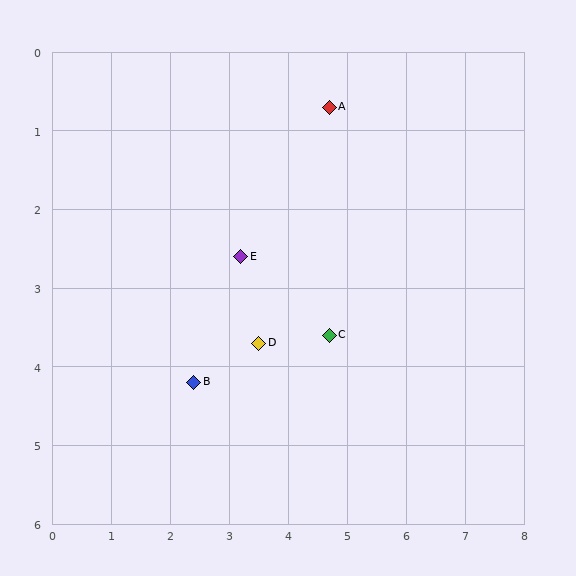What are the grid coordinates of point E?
Point E is at approximately (3.2, 2.6).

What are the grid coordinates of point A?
Point A is at approximately (4.7, 0.7).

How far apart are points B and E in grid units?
Points B and E are about 1.8 grid units apart.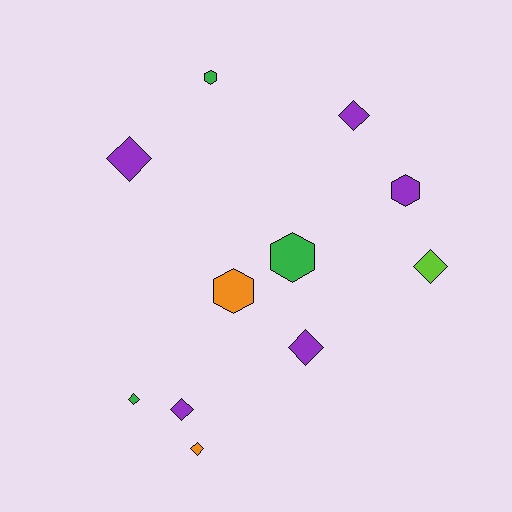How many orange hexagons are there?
There is 1 orange hexagon.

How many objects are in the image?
There are 11 objects.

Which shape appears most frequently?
Diamond, with 7 objects.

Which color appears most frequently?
Purple, with 5 objects.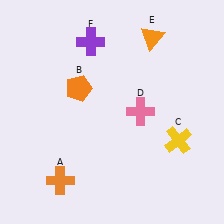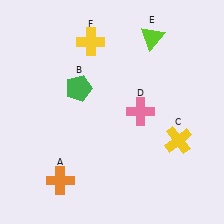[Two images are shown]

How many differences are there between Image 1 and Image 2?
There are 3 differences between the two images.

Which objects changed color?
B changed from orange to green. E changed from orange to lime. F changed from purple to yellow.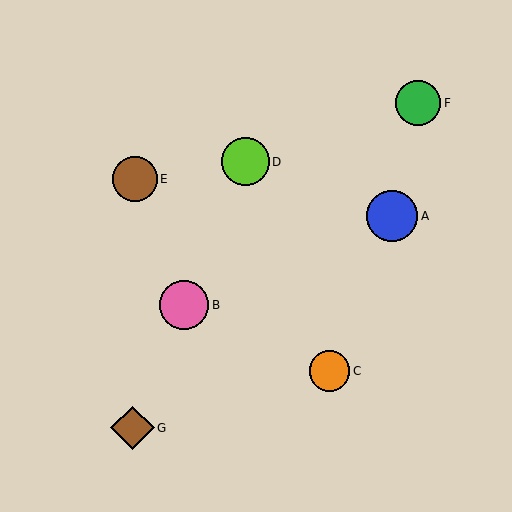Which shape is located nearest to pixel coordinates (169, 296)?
The pink circle (labeled B) at (184, 305) is nearest to that location.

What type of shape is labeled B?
Shape B is a pink circle.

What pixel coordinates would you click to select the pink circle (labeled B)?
Click at (184, 305) to select the pink circle B.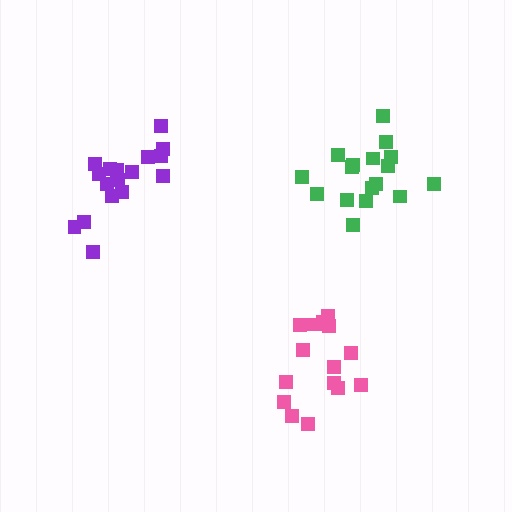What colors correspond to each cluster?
The clusters are colored: green, pink, purple.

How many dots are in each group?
Group 1: 17 dots, Group 2: 16 dots, Group 3: 17 dots (50 total).